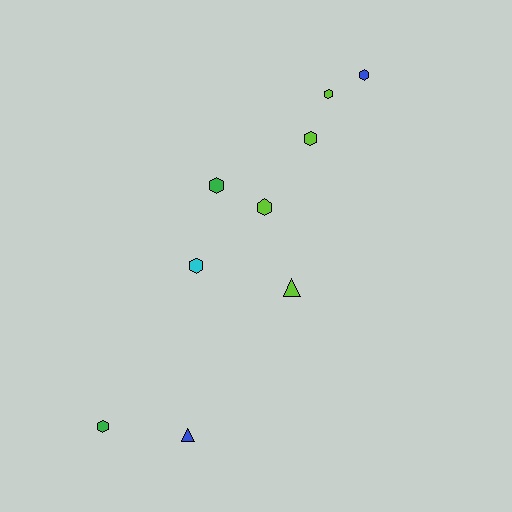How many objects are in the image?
There are 9 objects.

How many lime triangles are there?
There is 1 lime triangle.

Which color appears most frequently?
Lime, with 4 objects.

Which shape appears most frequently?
Hexagon, with 7 objects.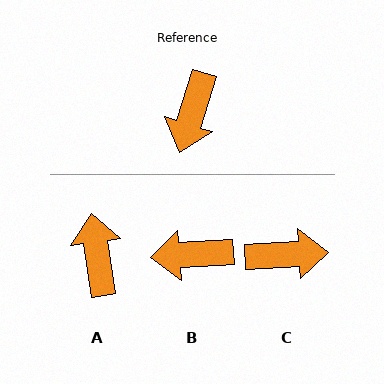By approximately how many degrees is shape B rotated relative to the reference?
Approximately 69 degrees clockwise.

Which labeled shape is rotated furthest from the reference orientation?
A, about 154 degrees away.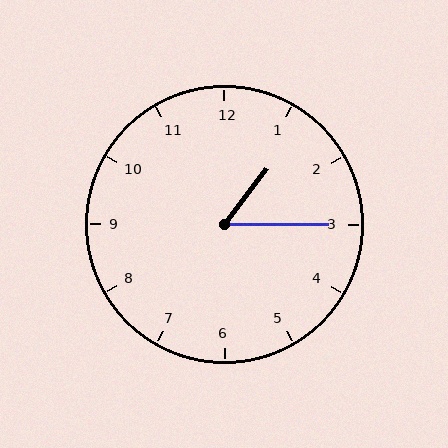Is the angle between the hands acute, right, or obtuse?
It is acute.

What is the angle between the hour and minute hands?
Approximately 52 degrees.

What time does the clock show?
1:15.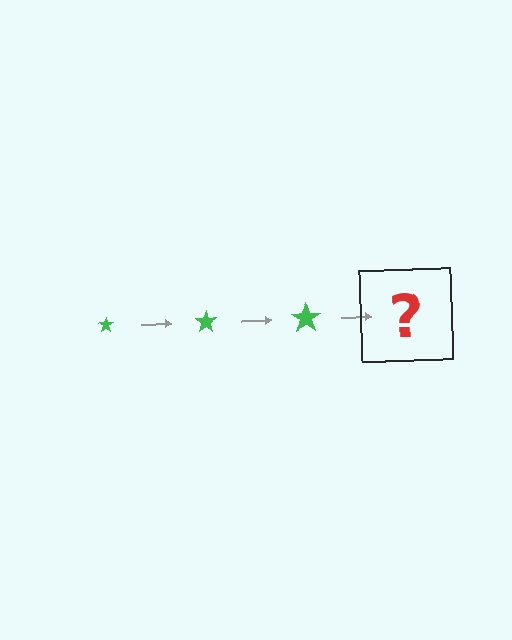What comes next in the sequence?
The next element should be a green star, larger than the previous one.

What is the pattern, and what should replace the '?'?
The pattern is that the star gets progressively larger each step. The '?' should be a green star, larger than the previous one.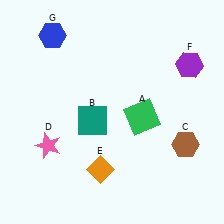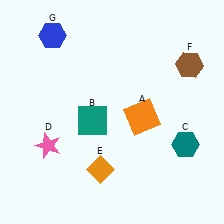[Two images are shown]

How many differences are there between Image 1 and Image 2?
There are 3 differences between the two images.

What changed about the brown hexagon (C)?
In Image 1, C is brown. In Image 2, it changed to teal.